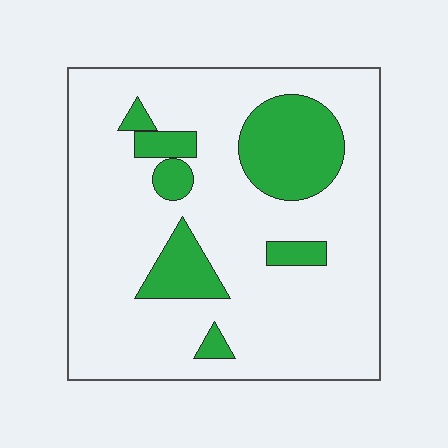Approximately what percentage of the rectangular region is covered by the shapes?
Approximately 20%.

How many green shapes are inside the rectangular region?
7.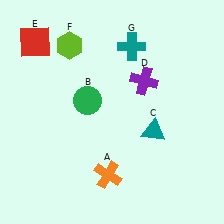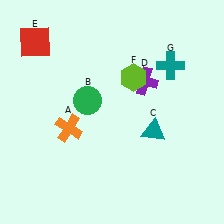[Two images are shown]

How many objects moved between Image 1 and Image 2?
3 objects moved between the two images.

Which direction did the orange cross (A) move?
The orange cross (A) moved up.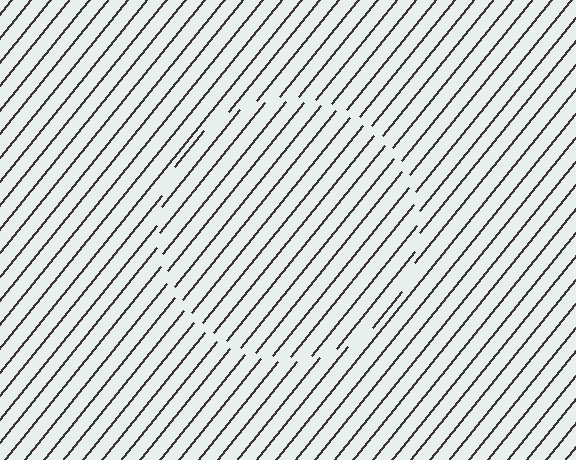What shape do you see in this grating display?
An illusory circle. The interior of the shape contains the same grating, shifted by half a period — the contour is defined by the phase discontinuity where line-ends from the inner and outer gratings abut.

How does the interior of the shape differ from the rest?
The interior of the shape contains the same grating, shifted by half a period — the contour is defined by the phase discontinuity where line-ends from the inner and outer gratings abut.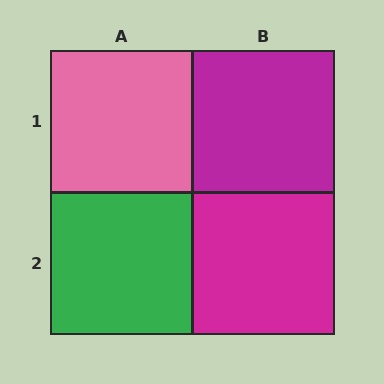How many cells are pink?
1 cell is pink.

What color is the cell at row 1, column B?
Magenta.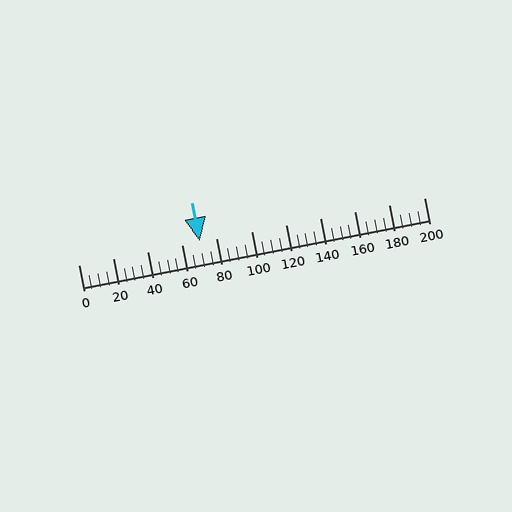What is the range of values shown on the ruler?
The ruler shows values from 0 to 200.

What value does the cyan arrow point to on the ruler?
The cyan arrow points to approximately 70.